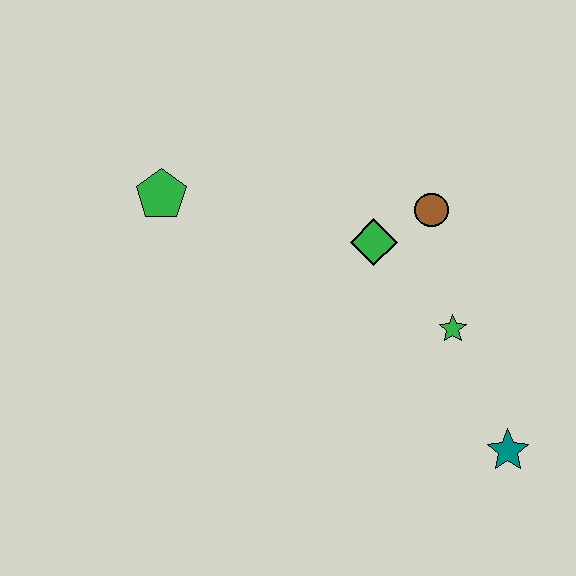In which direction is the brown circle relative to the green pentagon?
The brown circle is to the right of the green pentagon.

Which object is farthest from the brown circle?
The green pentagon is farthest from the brown circle.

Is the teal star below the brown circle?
Yes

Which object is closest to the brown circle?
The green diamond is closest to the brown circle.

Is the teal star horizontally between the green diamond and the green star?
No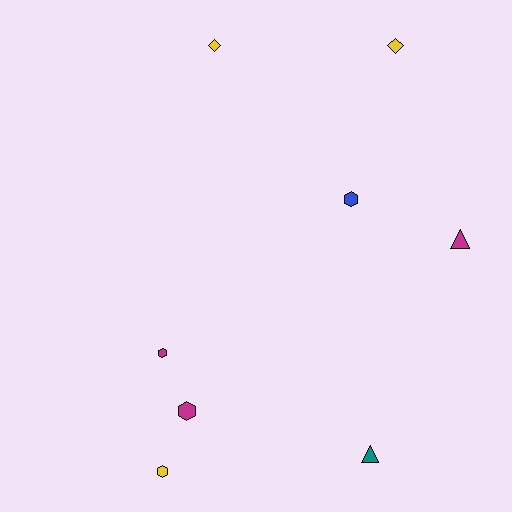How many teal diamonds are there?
There are no teal diamonds.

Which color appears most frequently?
Yellow, with 3 objects.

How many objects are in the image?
There are 8 objects.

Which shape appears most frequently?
Hexagon, with 4 objects.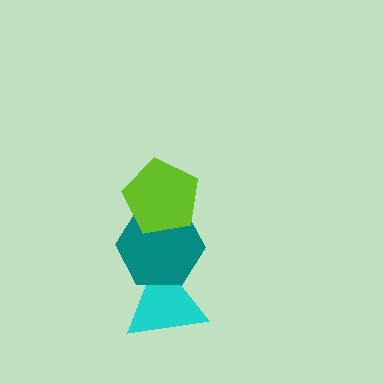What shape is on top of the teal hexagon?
The lime pentagon is on top of the teal hexagon.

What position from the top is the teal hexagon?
The teal hexagon is 2nd from the top.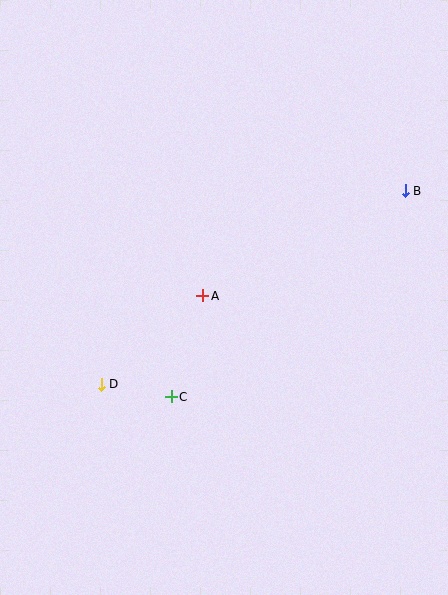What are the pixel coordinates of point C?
Point C is at (171, 397).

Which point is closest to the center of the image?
Point A at (203, 296) is closest to the center.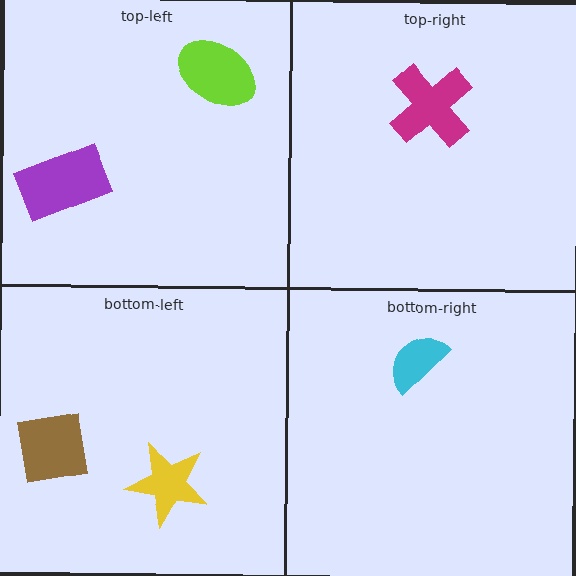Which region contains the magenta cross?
The top-right region.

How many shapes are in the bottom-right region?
1.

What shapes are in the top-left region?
The purple rectangle, the lime ellipse.